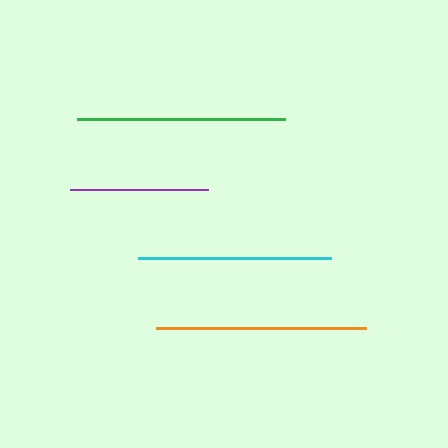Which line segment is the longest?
The orange line is the longest at approximately 210 pixels.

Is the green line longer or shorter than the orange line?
The orange line is longer than the green line.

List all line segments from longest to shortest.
From longest to shortest: orange, green, cyan, purple.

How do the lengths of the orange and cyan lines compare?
The orange and cyan lines are approximately the same length.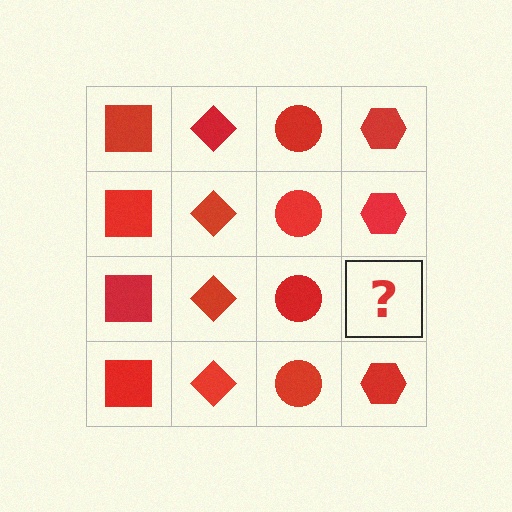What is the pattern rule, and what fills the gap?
The rule is that each column has a consistent shape. The gap should be filled with a red hexagon.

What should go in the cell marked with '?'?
The missing cell should contain a red hexagon.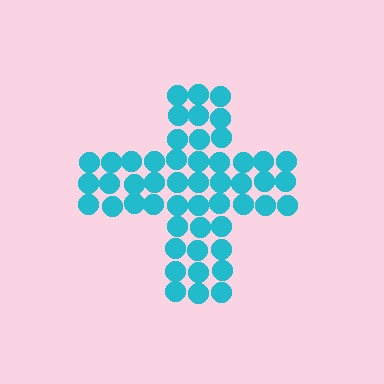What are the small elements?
The small elements are circles.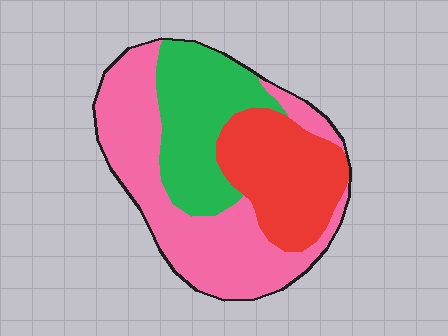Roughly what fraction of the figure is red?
Red takes up between a quarter and a half of the figure.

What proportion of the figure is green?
Green covers roughly 25% of the figure.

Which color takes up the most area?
Pink, at roughly 45%.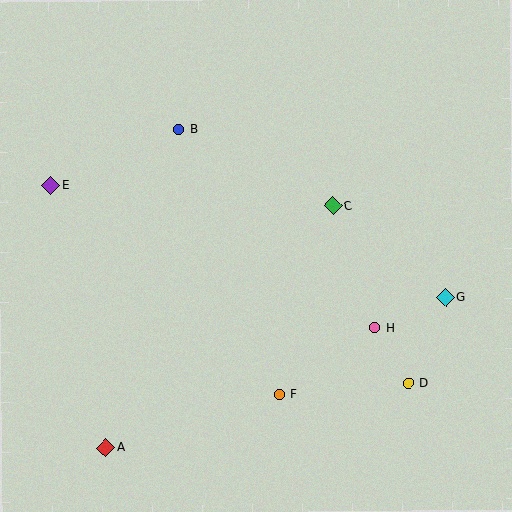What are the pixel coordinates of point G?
Point G is at (445, 297).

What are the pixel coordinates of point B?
Point B is at (179, 129).